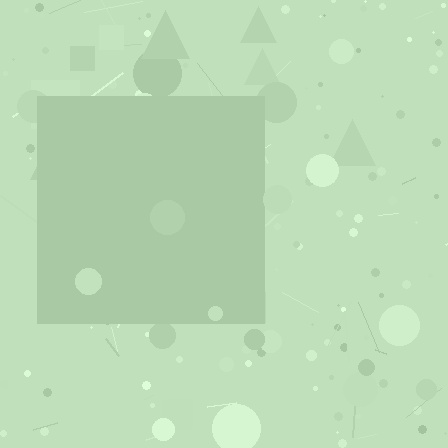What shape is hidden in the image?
A square is hidden in the image.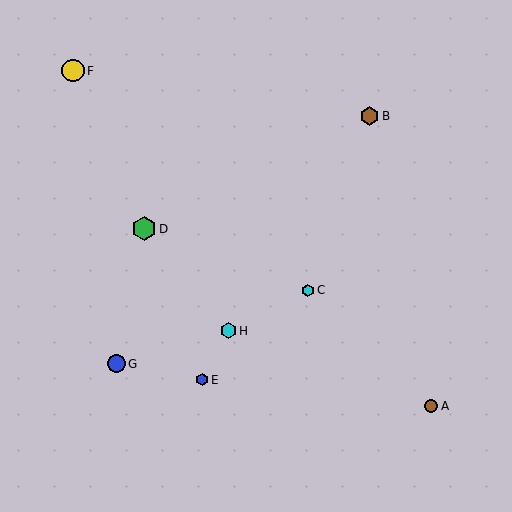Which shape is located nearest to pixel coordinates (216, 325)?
The cyan hexagon (labeled H) at (228, 331) is nearest to that location.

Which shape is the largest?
The green hexagon (labeled D) is the largest.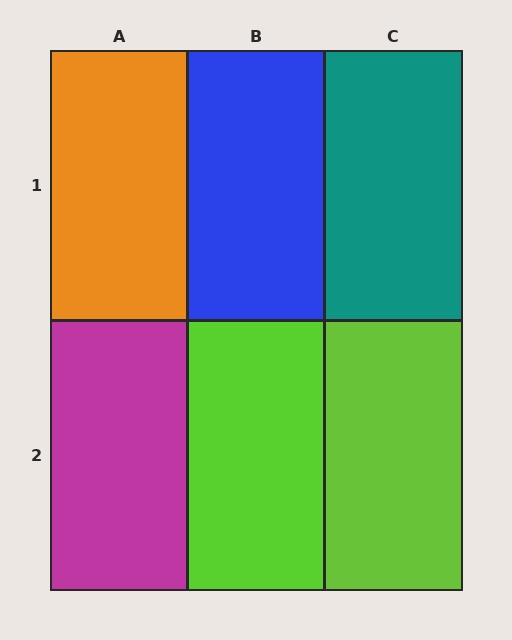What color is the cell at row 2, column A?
Magenta.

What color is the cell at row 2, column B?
Lime.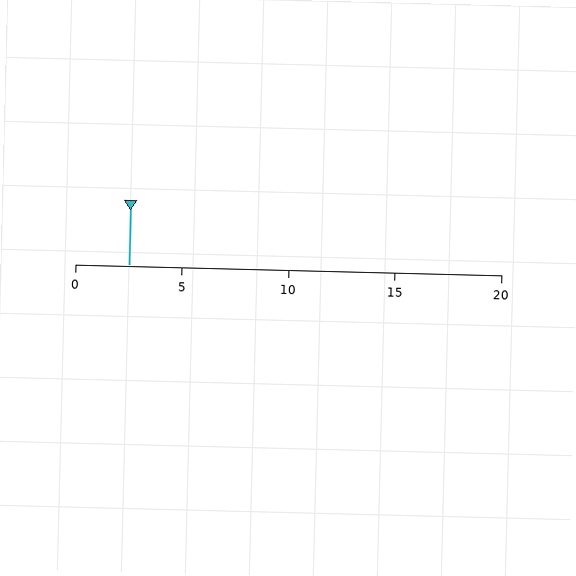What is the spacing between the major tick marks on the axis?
The major ticks are spaced 5 apart.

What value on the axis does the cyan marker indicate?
The marker indicates approximately 2.5.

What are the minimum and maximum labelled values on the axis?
The axis runs from 0 to 20.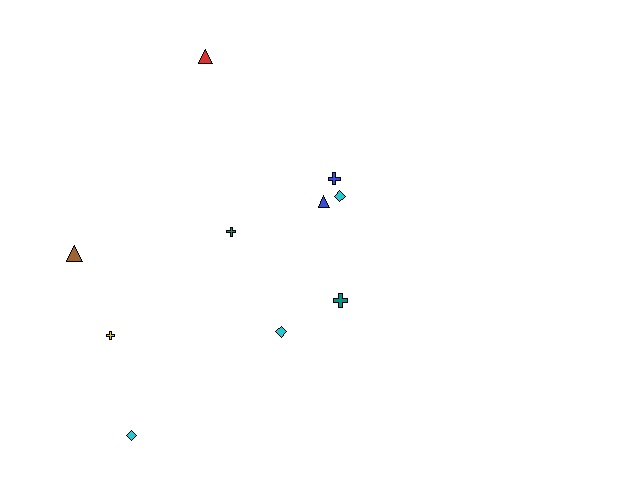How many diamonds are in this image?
There are 3 diamonds.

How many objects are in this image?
There are 10 objects.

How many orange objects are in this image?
There are no orange objects.